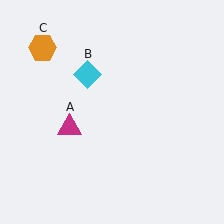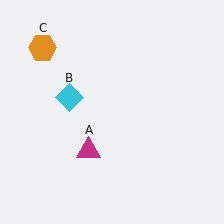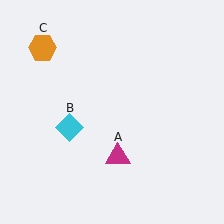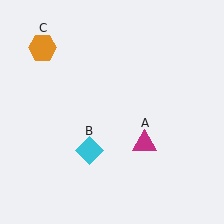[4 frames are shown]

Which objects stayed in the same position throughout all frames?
Orange hexagon (object C) remained stationary.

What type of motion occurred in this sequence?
The magenta triangle (object A), cyan diamond (object B) rotated counterclockwise around the center of the scene.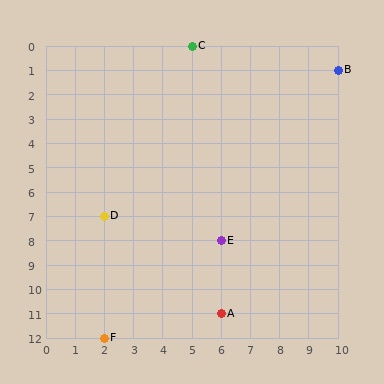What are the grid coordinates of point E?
Point E is at grid coordinates (6, 8).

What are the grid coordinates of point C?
Point C is at grid coordinates (5, 0).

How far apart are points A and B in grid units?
Points A and B are 4 columns and 10 rows apart (about 10.8 grid units diagonally).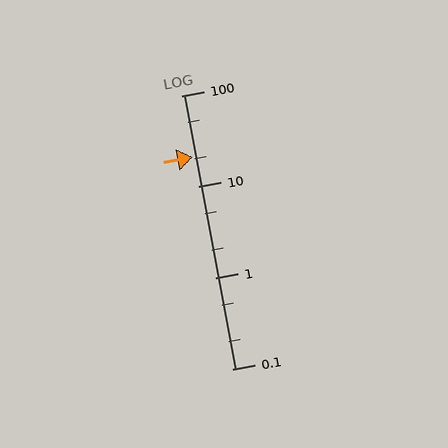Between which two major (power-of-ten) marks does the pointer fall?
The pointer is between 10 and 100.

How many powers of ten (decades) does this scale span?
The scale spans 3 decades, from 0.1 to 100.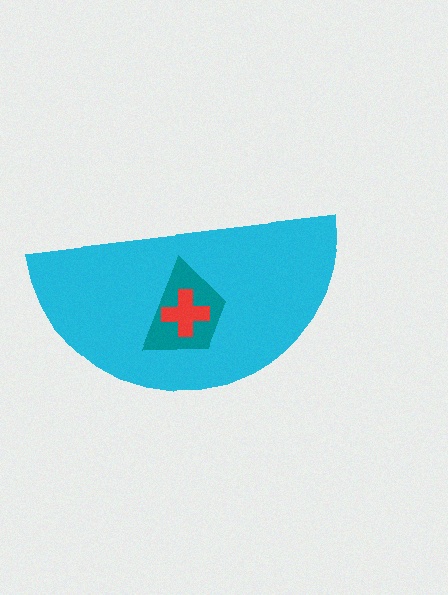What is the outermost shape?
The cyan semicircle.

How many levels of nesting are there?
3.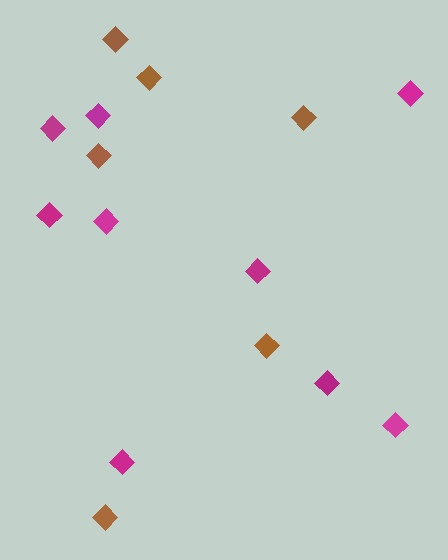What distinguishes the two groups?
There are 2 groups: one group of brown diamonds (6) and one group of magenta diamonds (9).